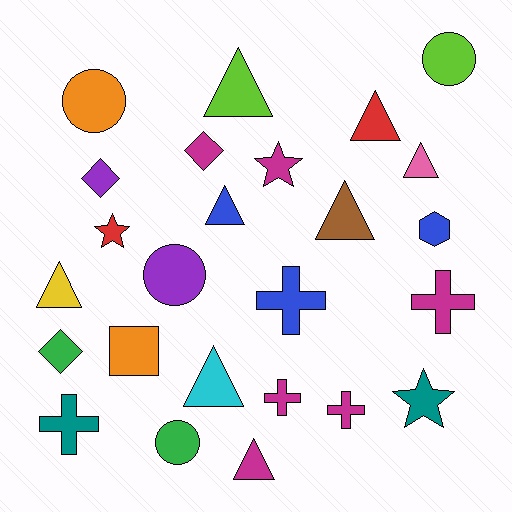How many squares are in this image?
There is 1 square.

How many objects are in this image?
There are 25 objects.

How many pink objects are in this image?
There is 1 pink object.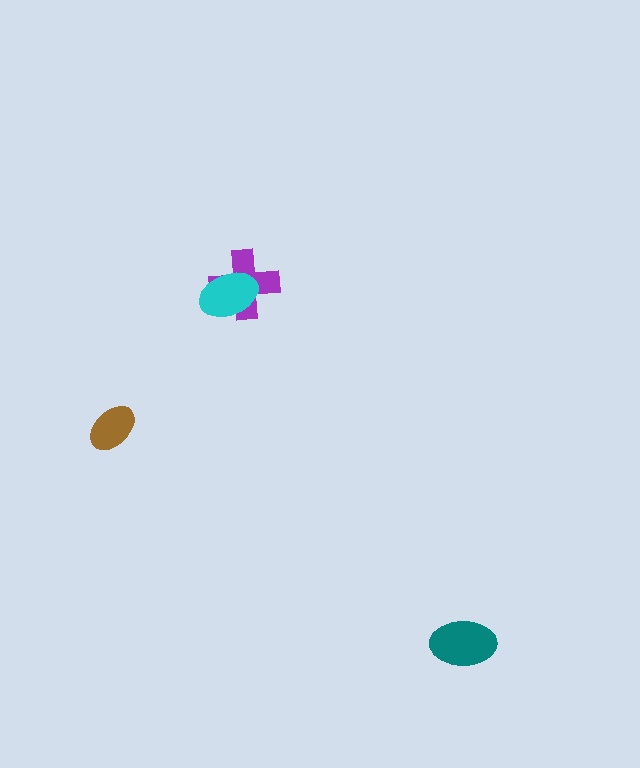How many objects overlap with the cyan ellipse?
1 object overlaps with the cyan ellipse.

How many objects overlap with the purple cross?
1 object overlaps with the purple cross.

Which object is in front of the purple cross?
The cyan ellipse is in front of the purple cross.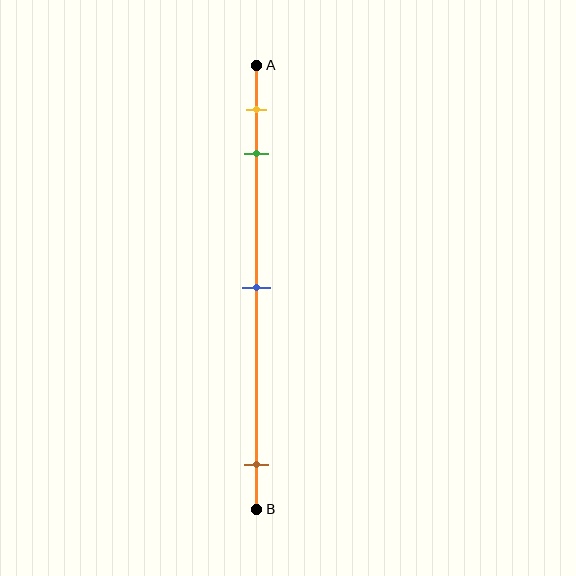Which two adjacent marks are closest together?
The yellow and green marks are the closest adjacent pair.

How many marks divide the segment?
There are 4 marks dividing the segment.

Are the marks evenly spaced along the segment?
No, the marks are not evenly spaced.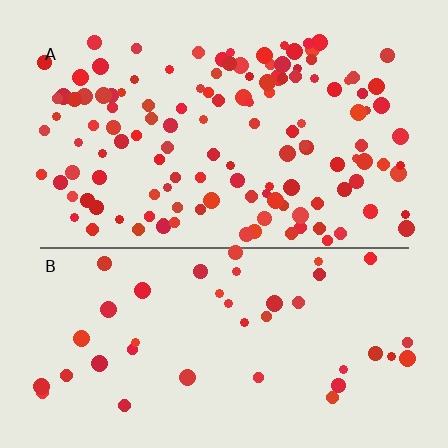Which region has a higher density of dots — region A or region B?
A (the top).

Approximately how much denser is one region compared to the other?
Approximately 3.0× — region A over region B.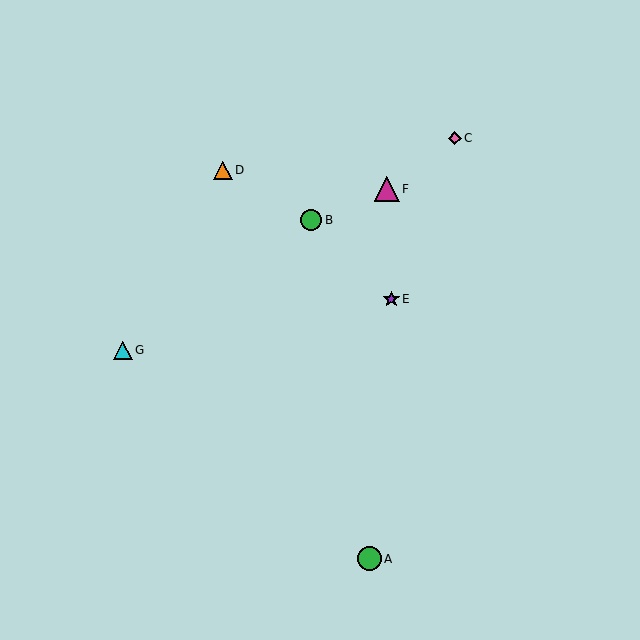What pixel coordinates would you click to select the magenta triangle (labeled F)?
Click at (387, 189) to select the magenta triangle F.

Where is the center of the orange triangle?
The center of the orange triangle is at (223, 170).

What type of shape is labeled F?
Shape F is a magenta triangle.